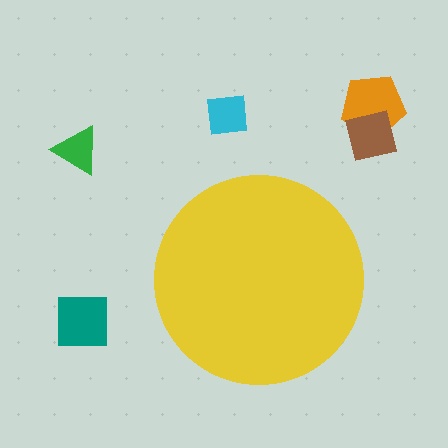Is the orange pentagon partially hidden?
No, the orange pentagon is fully visible.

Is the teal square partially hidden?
No, the teal square is fully visible.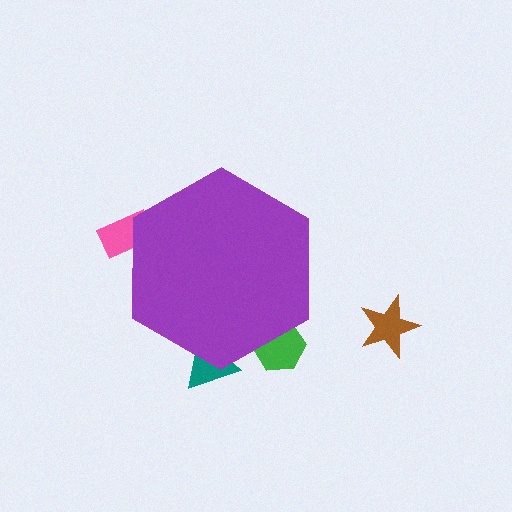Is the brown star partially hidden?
No, the brown star is fully visible.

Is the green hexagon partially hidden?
Yes, the green hexagon is partially hidden behind the purple hexagon.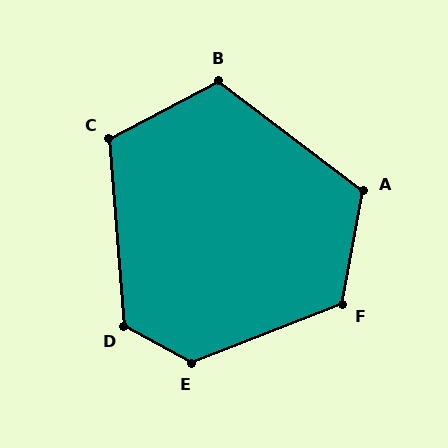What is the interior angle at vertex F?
Approximately 122 degrees (obtuse).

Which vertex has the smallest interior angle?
C, at approximately 113 degrees.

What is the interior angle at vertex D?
Approximately 123 degrees (obtuse).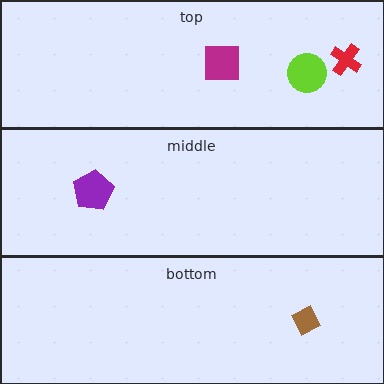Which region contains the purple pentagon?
The middle region.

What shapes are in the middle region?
The purple pentagon.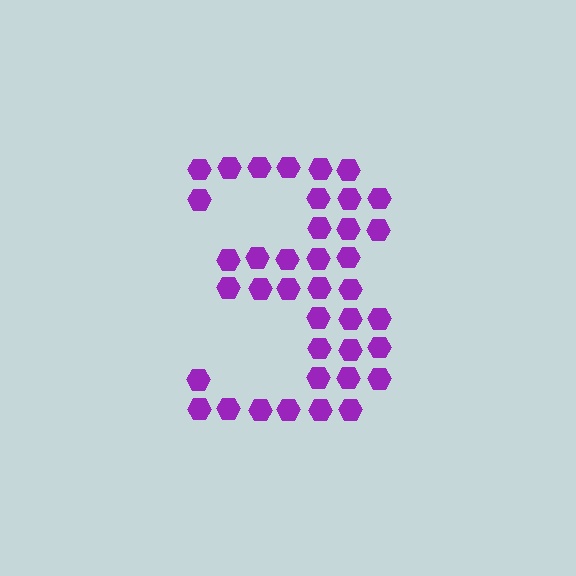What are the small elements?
The small elements are hexagons.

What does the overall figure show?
The overall figure shows the digit 3.